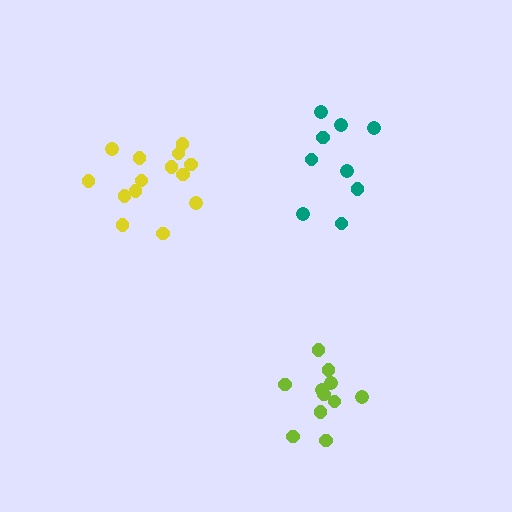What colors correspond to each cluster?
The clusters are colored: teal, yellow, lime.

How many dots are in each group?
Group 1: 9 dots, Group 2: 14 dots, Group 3: 11 dots (34 total).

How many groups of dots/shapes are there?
There are 3 groups.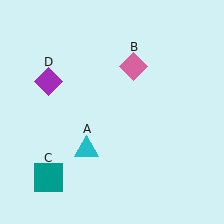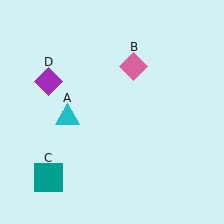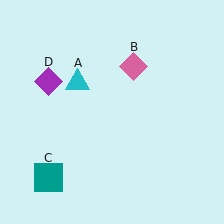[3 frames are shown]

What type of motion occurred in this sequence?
The cyan triangle (object A) rotated clockwise around the center of the scene.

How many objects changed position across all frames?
1 object changed position: cyan triangle (object A).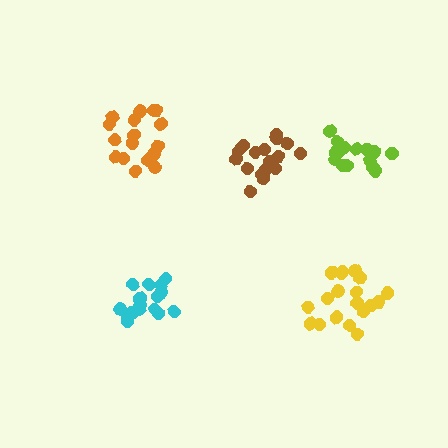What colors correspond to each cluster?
The clusters are colored: brown, orange, cyan, yellow, lime.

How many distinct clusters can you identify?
There are 5 distinct clusters.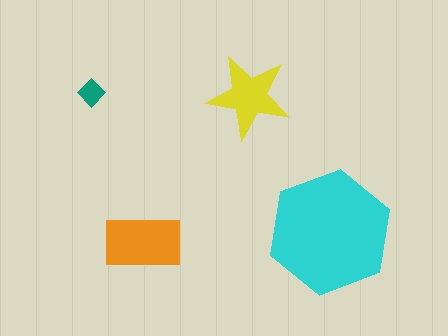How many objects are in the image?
There are 4 objects in the image.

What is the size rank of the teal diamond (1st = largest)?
4th.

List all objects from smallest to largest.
The teal diamond, the yellow star, the orange rectangle, the cyan hexagon.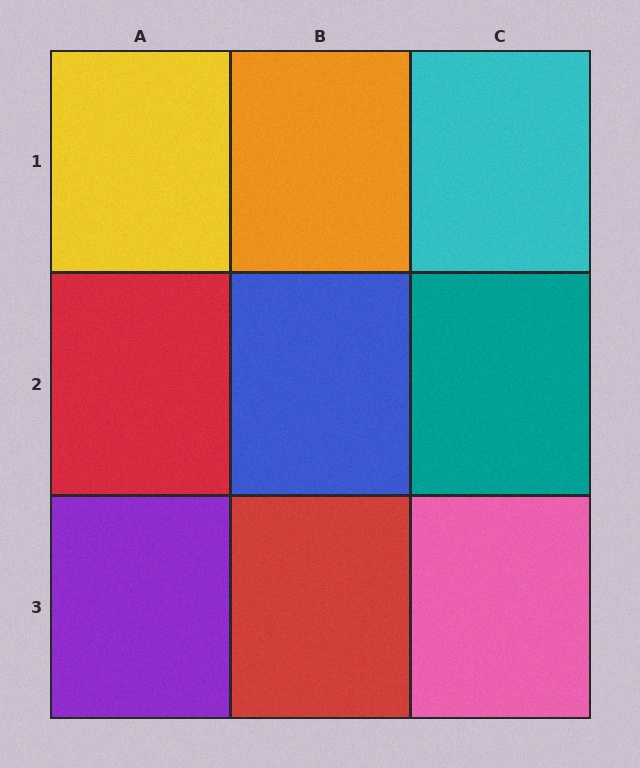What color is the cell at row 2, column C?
Teal.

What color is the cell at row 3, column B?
Red.